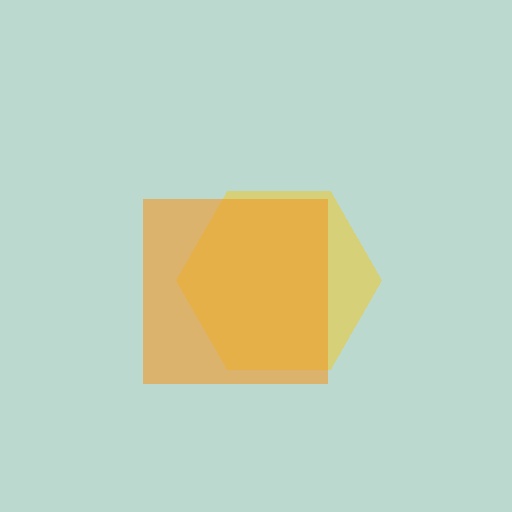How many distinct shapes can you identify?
There are 2 distinct shapes: a yellow hexagon, an orange square.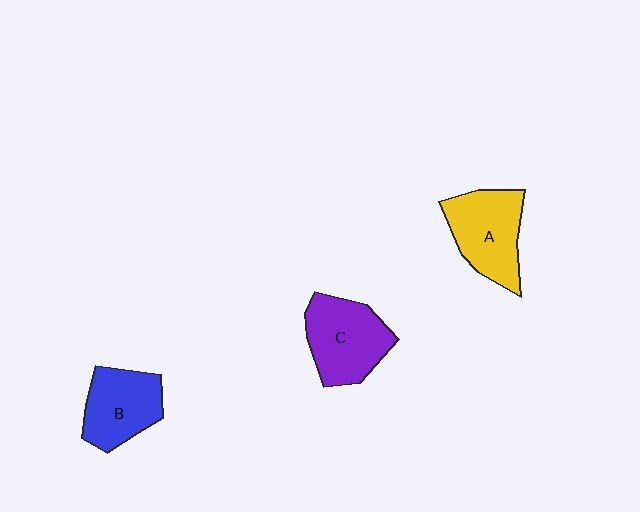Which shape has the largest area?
Shape C (purple).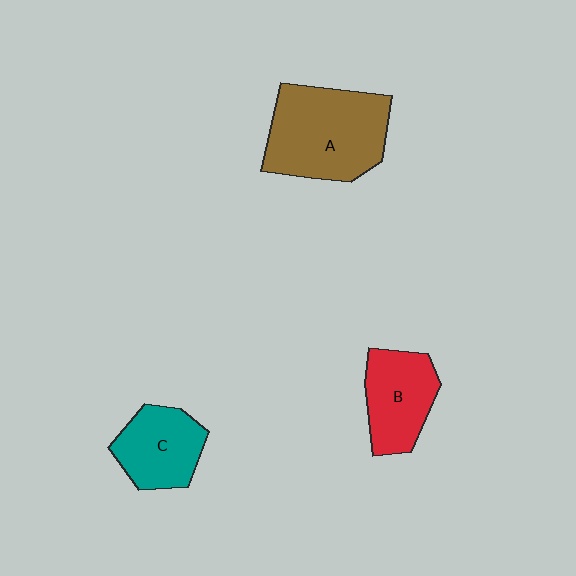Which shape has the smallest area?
Shape C (teal).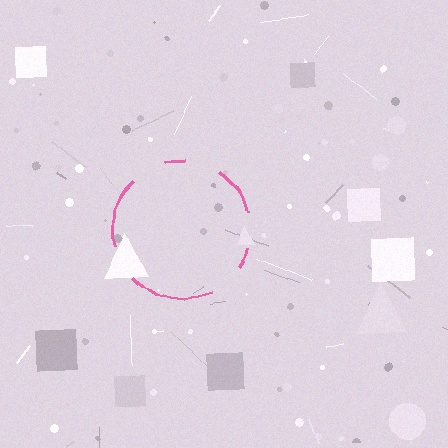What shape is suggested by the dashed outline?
The dashed outline suggests a circle.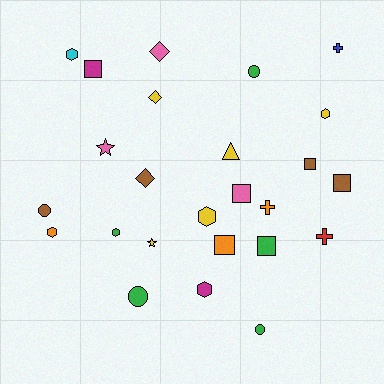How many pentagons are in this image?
There are no pentagons.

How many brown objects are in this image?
There are 4 brown objects.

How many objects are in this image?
There are 25 objects.